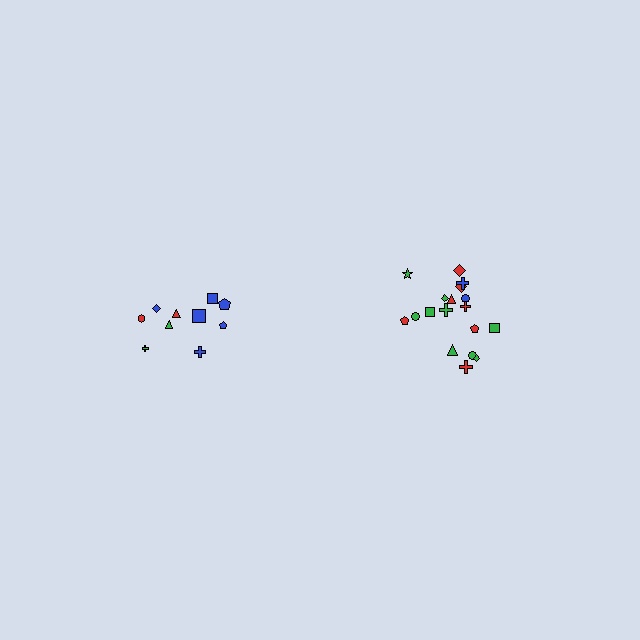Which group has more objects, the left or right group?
The right group.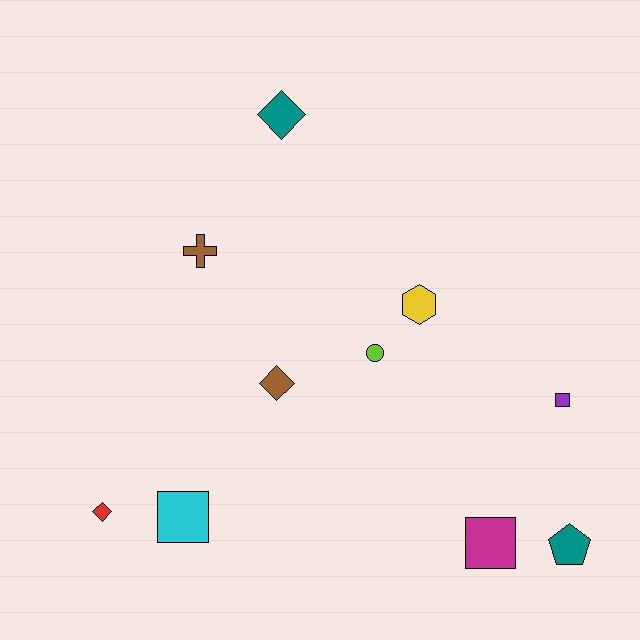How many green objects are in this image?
There are no green objects.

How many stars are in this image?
There are no stars.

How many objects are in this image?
There are 10 objects.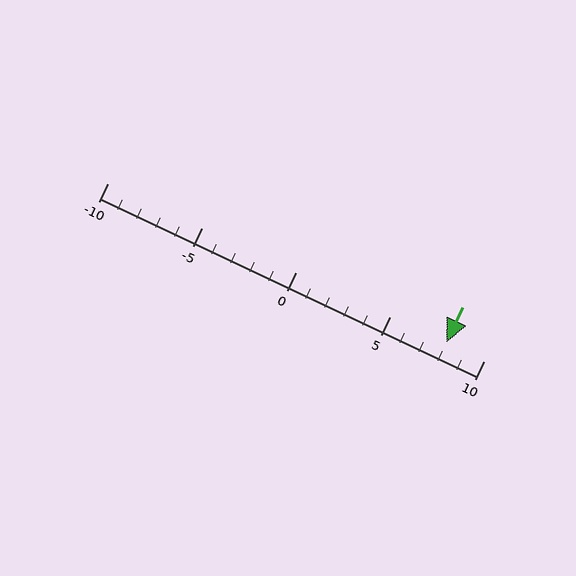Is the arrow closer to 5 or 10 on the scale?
The arrow is closer to 10.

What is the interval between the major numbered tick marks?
The major tick marks are spaced 5 units apart.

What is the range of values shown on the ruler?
The ruler shows values from -10 to 10.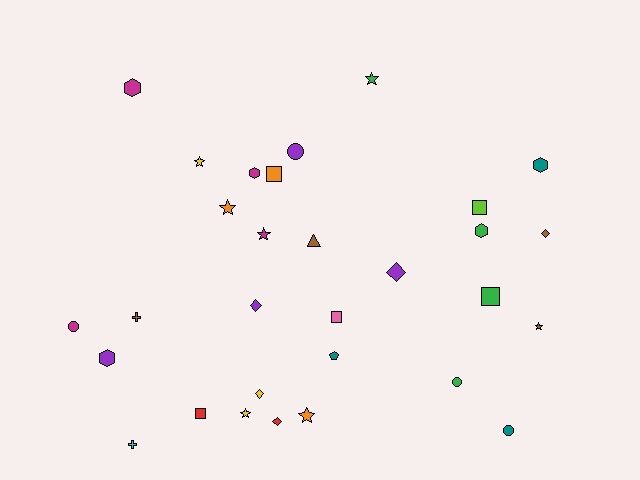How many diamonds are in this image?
There are 5 diamonds.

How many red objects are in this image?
There are 2 red objects.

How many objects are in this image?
There are 30 objects.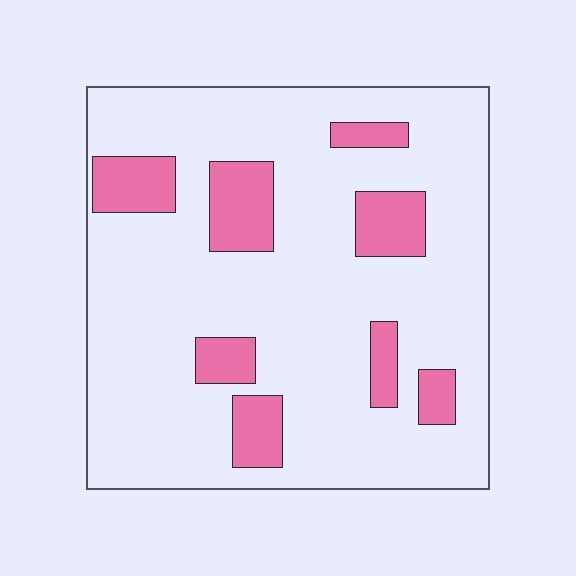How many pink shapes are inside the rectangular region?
8.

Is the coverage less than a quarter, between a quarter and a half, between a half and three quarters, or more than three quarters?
Less than a quarter.